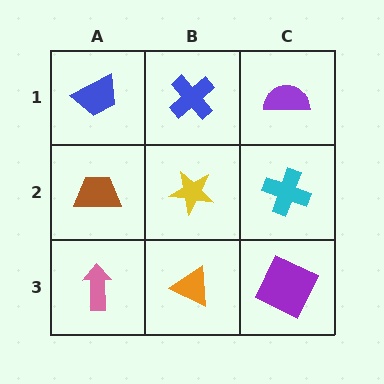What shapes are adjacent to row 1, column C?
A cyan cross (row 2, column C), a blue cross (row 1, column B).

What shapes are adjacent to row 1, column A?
A brown trapezoid (row 2, column A), a blue cross (row 1, column B).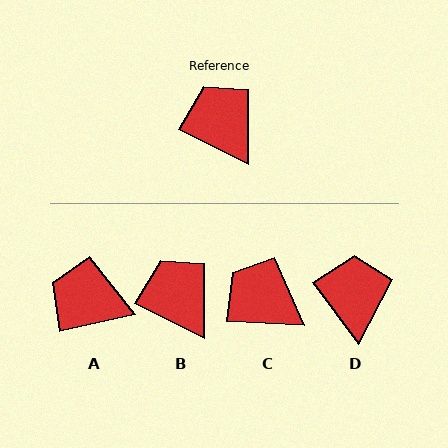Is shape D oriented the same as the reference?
No, it is off by about 28 degrees.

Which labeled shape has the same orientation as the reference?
B.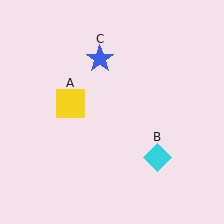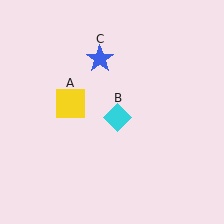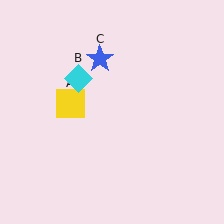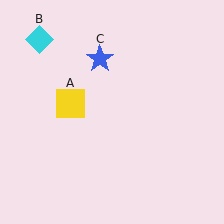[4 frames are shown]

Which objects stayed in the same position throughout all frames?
Yellow square (object A) and blue star (object C) remained stationary.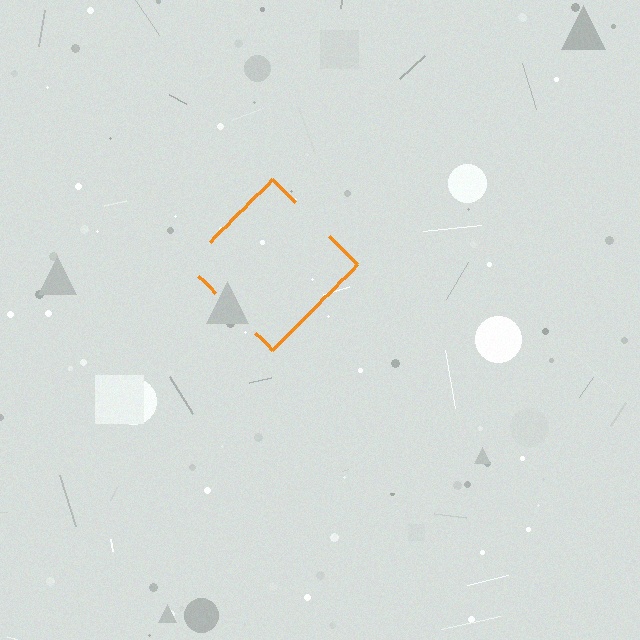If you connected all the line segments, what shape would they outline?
They would outline a diamond.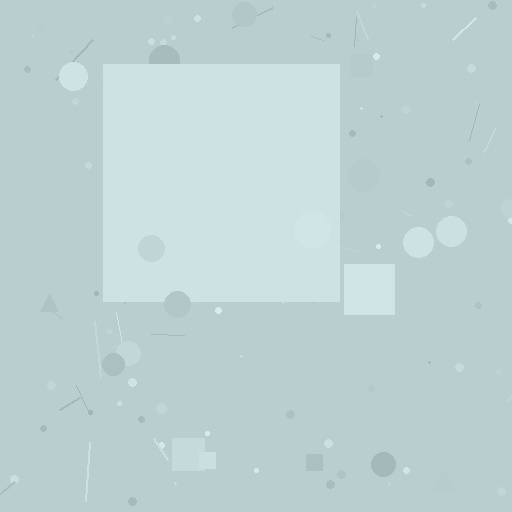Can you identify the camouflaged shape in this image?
The camouflaged shape is a square.